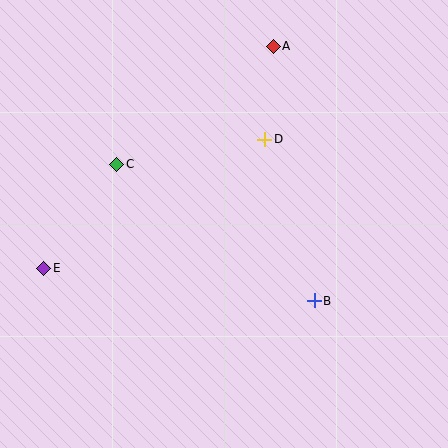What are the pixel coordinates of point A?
Point A is at (273, 46).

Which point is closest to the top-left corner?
Point C is closest to the top-left corner.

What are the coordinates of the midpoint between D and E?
The midpoint between D and E is at (154, 204).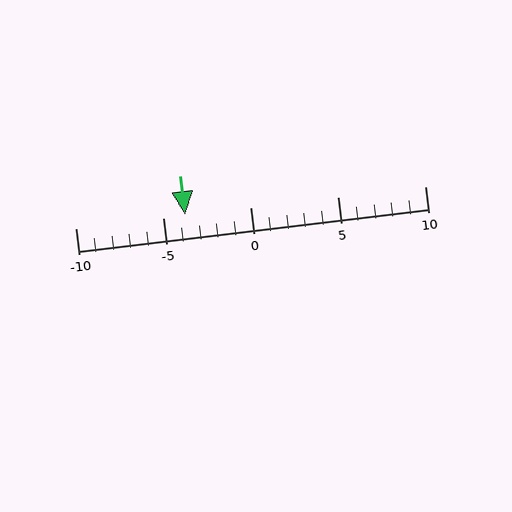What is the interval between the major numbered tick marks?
The major tick marks are spaced 5 units apart.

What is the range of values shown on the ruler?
The ruler shows values from -10 to 10.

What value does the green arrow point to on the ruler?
The green arrow points to approximately -4.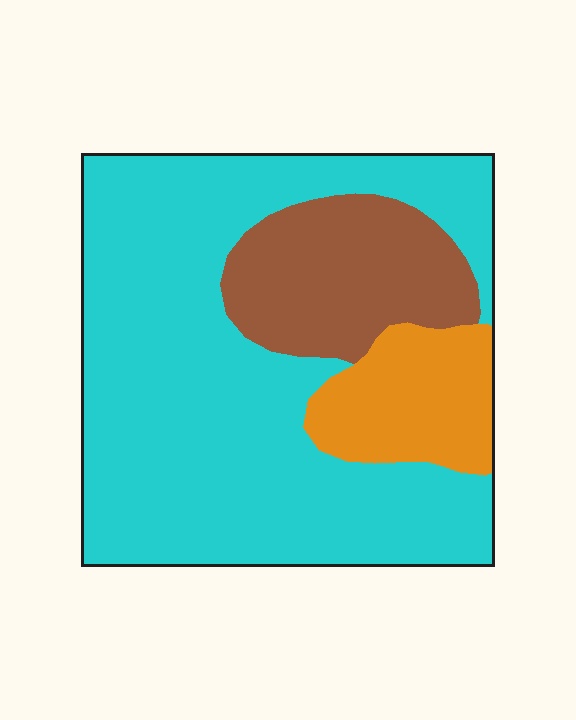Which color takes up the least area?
Orange, at roughly 15%.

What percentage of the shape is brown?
Brown takes up about one fifth (1/5) of the shape.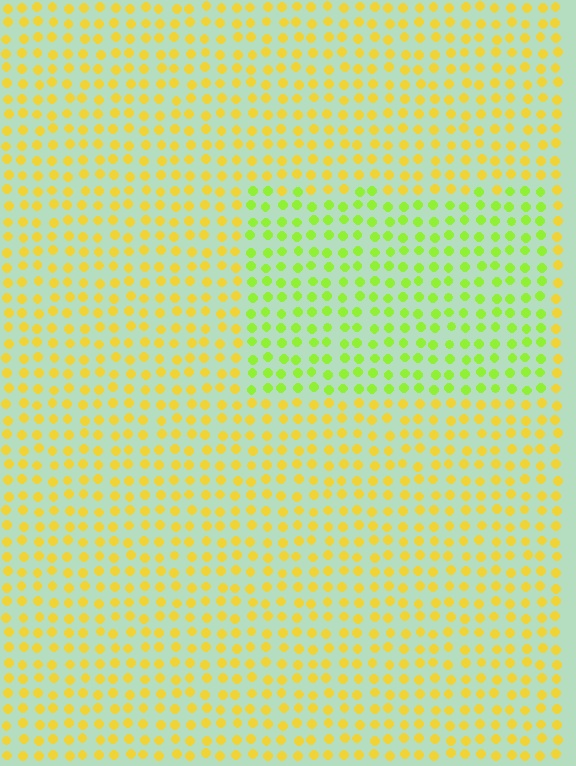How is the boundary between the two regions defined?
The boundary is defined purely by a slight shift in hue (about 40 degrees). Spacing, size, and orientation are identical on both sides.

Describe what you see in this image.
The image is filled with small yellow elements in a uniform arrangement. A rectangle-shaped region is visible where the elements are tinted to a slightly different hue, forming a subtle color boundary.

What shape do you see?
I see a rectangle.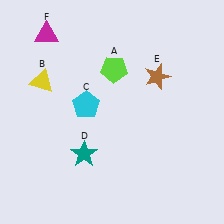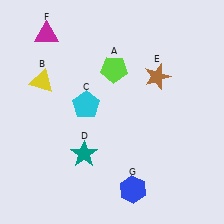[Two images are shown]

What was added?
A blue hexagon (G) was added in Image 2.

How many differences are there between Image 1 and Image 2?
There is 1 difference between the two images.